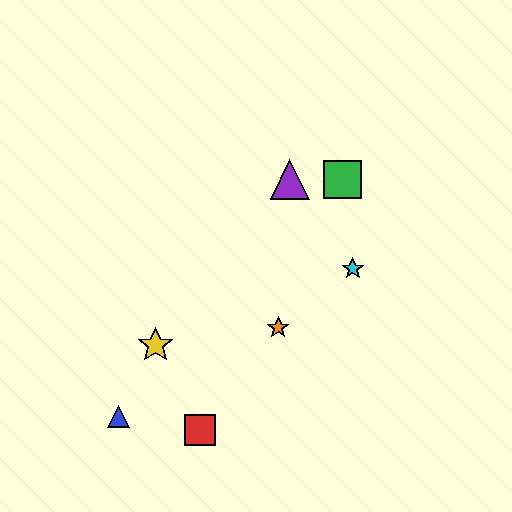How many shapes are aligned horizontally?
2 shapes (the green square, the purple triangle) are aligned horizontally.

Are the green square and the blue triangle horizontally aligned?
No, the green square is at y≈180 and the blue triangle is at y≈417.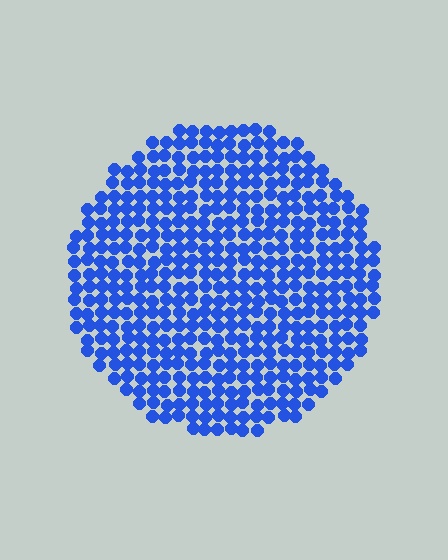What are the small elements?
The small elements are circles.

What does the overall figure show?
The overall figure shows a circle.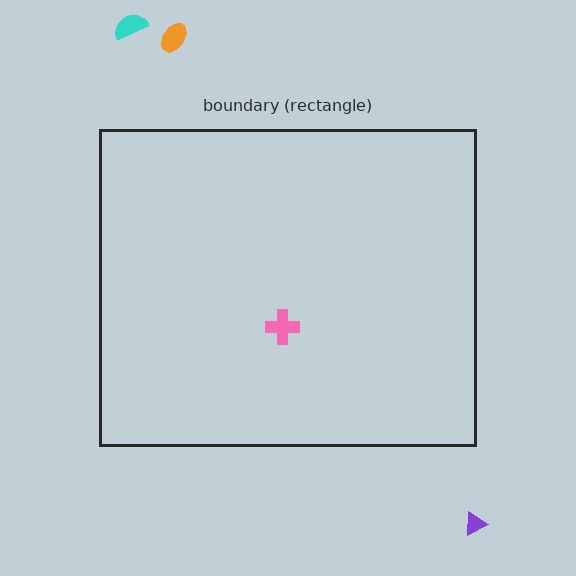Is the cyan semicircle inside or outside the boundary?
Outside.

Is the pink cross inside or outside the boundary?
Inside.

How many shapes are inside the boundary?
1 inside, 3 outside.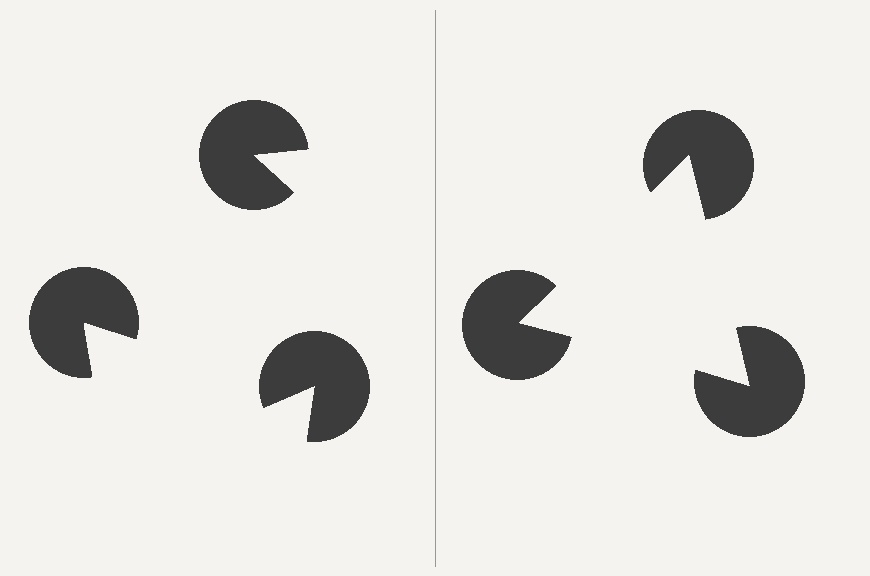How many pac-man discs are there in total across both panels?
6 — 3 on each side.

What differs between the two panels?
The pac-man discs are positioned identically on both sides; only the wedge orientations differ. On the right they align to a triangle; on the left they are misaligned.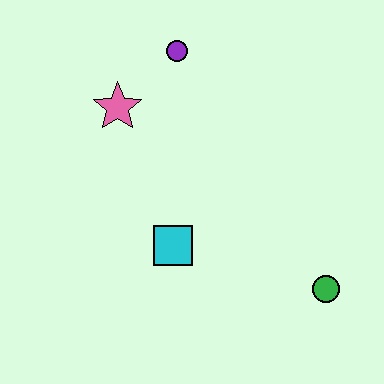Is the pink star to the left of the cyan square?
Yes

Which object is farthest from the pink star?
The green circle is farthest from the pink star.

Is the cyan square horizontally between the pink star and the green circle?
Yes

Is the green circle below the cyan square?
Yes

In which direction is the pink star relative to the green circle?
The pink star is to the left of the green circle.